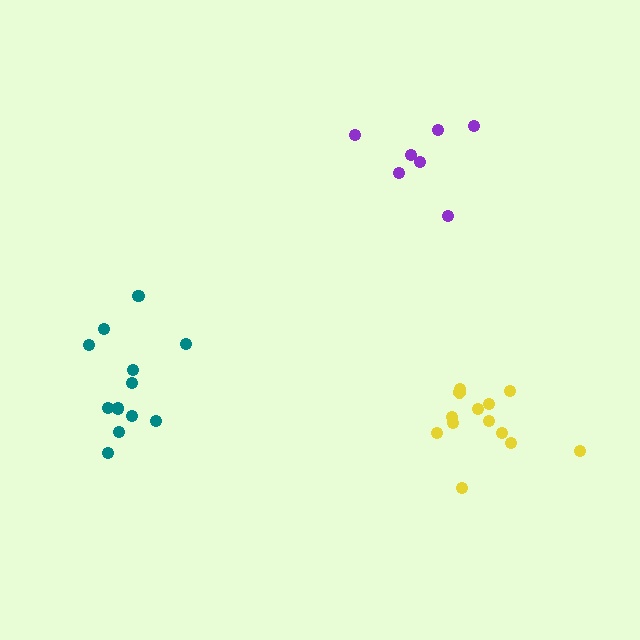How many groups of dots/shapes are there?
There are 3 groups.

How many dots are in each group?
Group 1: 13 dots, Group 2: 12 dots, Group 3: 7 dots (32 total).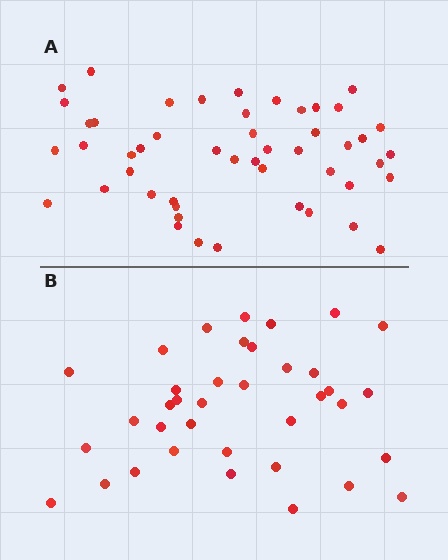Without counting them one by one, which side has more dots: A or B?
Region A (the top region) has more dots.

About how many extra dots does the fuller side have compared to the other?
Region A has roughly 12 or so more dots than region B.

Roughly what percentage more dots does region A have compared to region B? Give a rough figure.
About 30% more.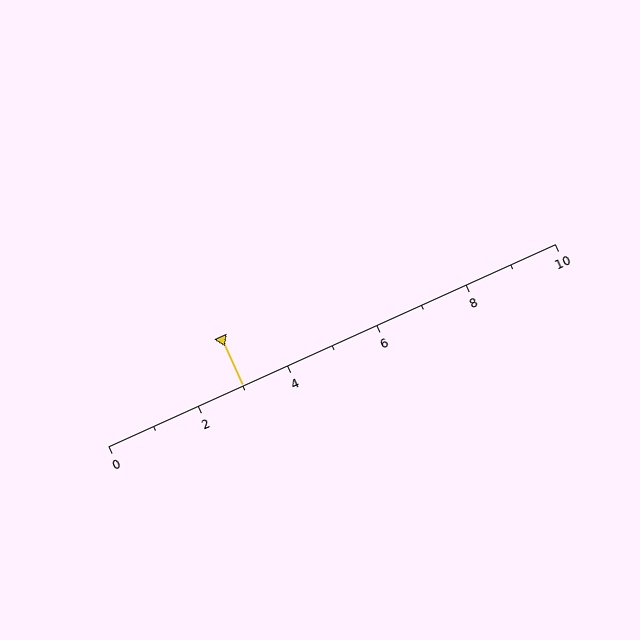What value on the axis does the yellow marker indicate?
The marker indicates approximately 3.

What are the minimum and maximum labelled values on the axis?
The axis runs from 0 to 10.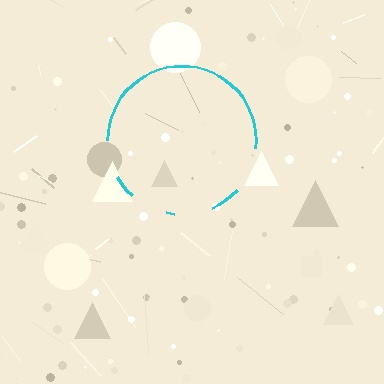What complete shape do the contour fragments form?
The contour fragments form a circle.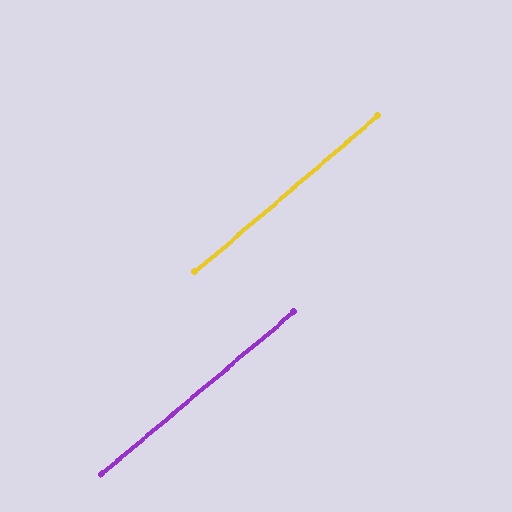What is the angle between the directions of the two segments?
Approximately 1 degree.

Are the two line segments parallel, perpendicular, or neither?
Parallel — their directions differ by only 0.6°.